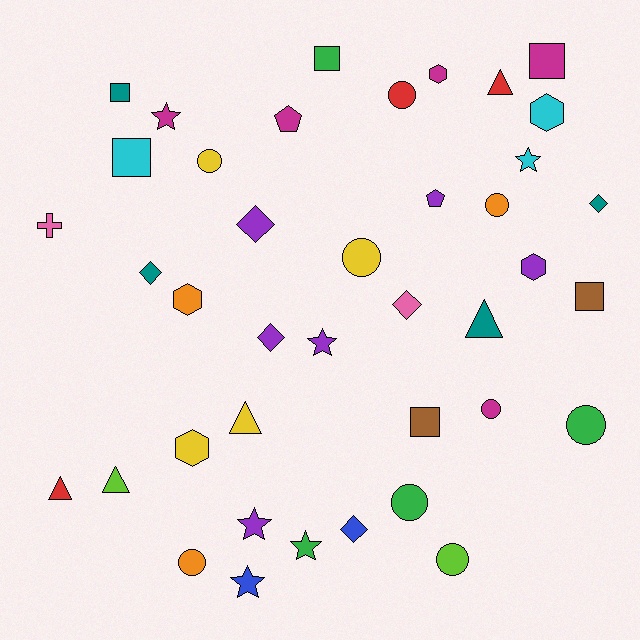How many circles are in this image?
There are 9 circles.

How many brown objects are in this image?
There are 2 brown objects.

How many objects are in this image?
There are 40 objects.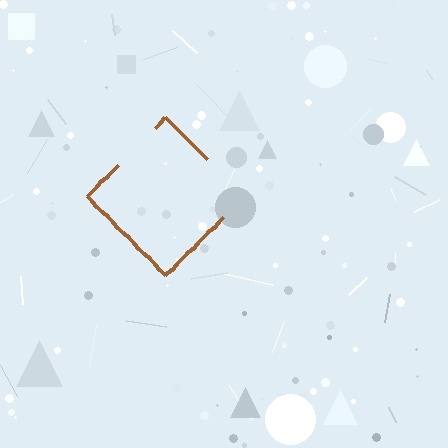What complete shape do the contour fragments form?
The contour fragments form a diamond.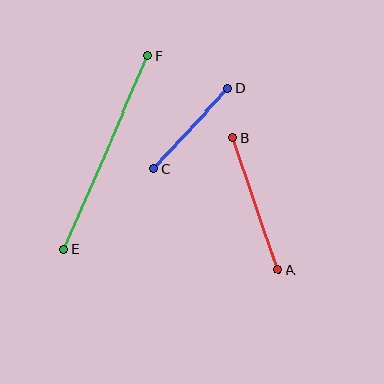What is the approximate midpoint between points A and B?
The midpoint is at approximately (255, 204) pixels.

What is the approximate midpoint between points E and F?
The midpoint is at approximately (106, 153) pixels.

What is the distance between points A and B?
The distance is approximately 140 pixels.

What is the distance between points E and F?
The distance is approximately 210 pixels.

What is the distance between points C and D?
The distance is approximately 110 pixels.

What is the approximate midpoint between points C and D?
The midpoint is at approximately (191, 129) pixels.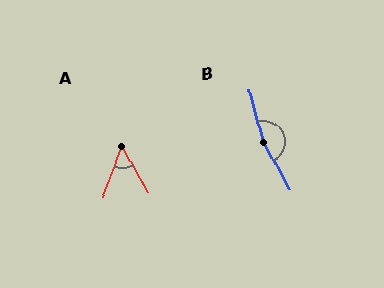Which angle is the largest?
B, at approximately 165 degrees.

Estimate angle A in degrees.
Approximately 51 degrees.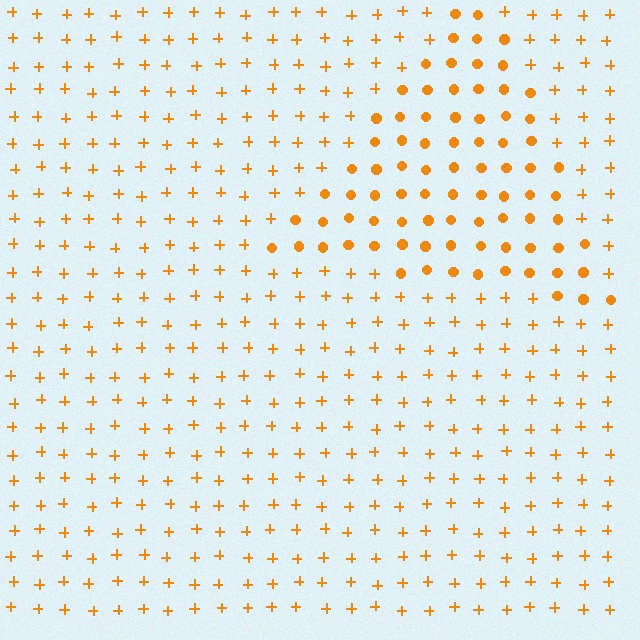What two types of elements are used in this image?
The image uses circles inside the triangle region and plus signs outside it.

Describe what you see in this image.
The image is filled with small orange elements arranged in a uniform grid. A triangle-shaped region contains circles, while the surrounding area contains plus signs. The boundary is defined purely by the change in element shape.